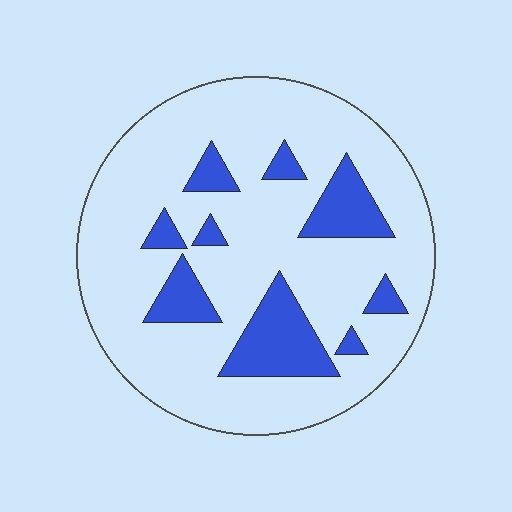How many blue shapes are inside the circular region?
9.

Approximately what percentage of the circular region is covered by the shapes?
Approximately 20%.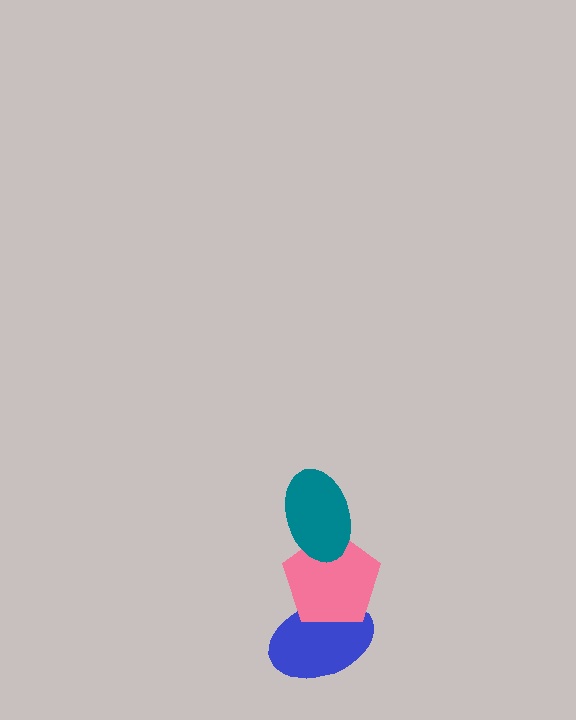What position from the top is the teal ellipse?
The teal ellipse is 1st from the top.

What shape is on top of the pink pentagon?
The teal ellipse is on top of the pink pentagon.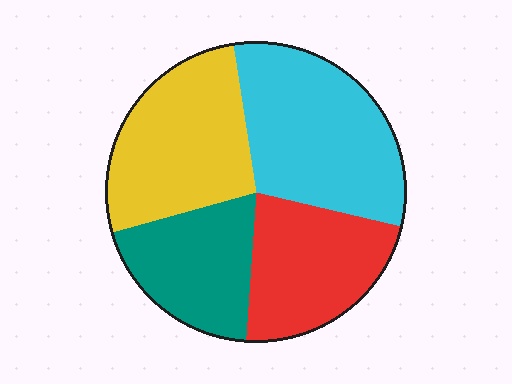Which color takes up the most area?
Cyan, at roughly 30%.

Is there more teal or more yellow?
Yellow.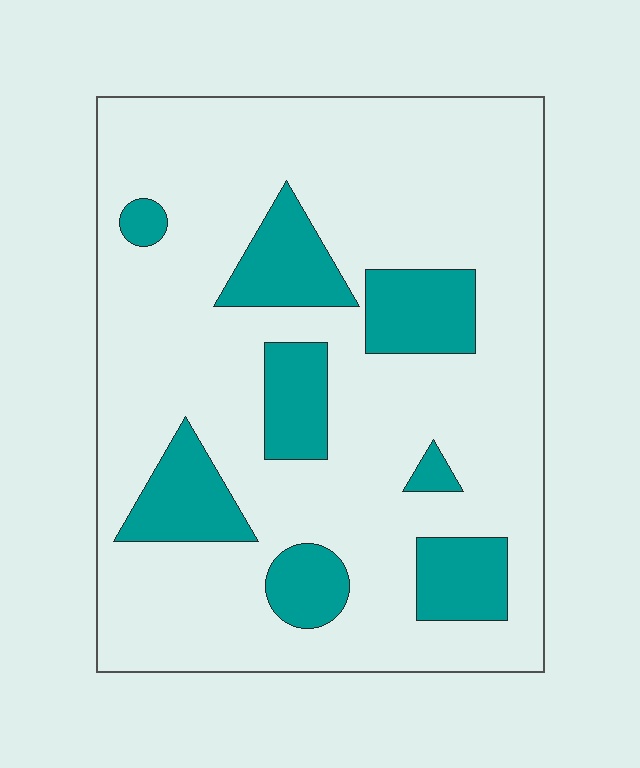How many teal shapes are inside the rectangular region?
8.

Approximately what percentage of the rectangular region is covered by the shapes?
Approximately 20%.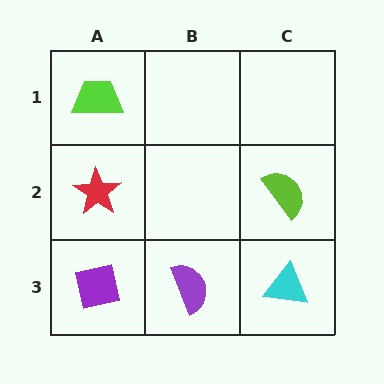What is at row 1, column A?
A lime trapezoid.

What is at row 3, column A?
A purple square.